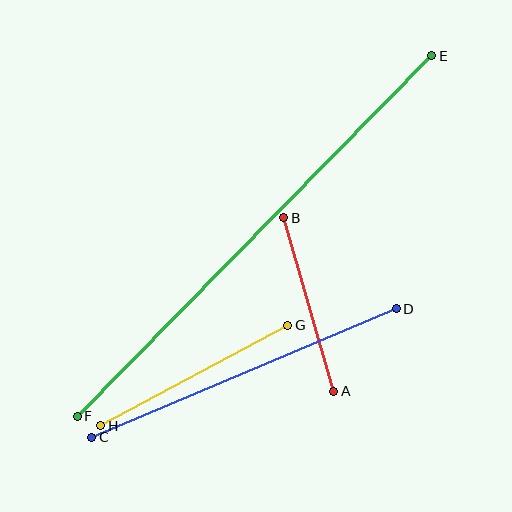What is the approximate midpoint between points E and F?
The midpoint is at approximately (255, 236) pixels.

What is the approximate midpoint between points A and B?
The midpoint is at approximately (309, 304) pixels.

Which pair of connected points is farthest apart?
Points E and F are farthest apart.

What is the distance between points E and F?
The distance is approximately 506 pixels.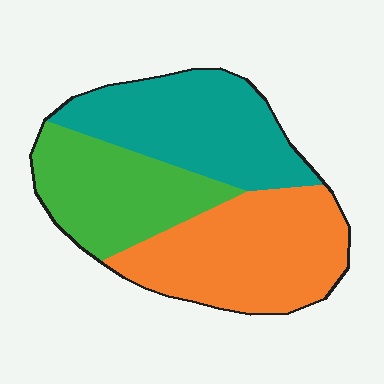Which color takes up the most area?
Orange, at roughly 40%.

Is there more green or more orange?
Orange.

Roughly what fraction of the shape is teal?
Teal covers around 35% of the shape.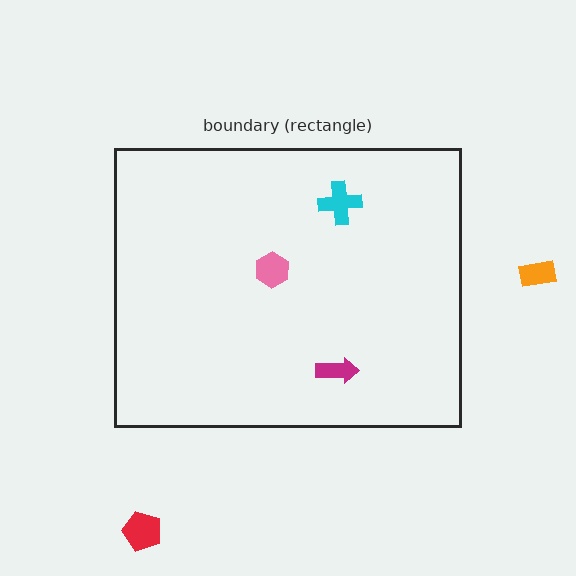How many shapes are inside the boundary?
3 inside, 2 outside.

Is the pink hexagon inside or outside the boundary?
Inside.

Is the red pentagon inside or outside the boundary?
Outside.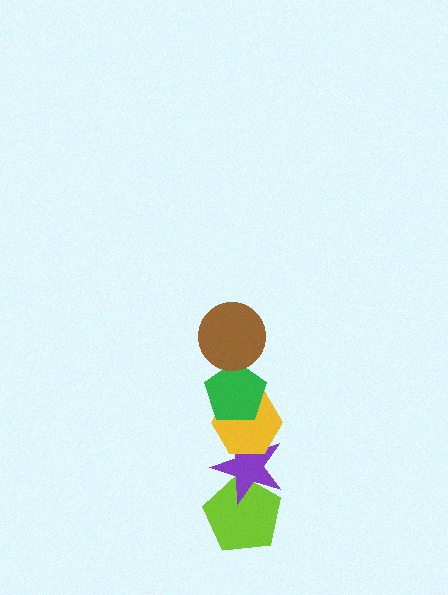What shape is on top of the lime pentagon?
The purple star is on top of the lime pentagon.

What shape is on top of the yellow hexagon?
The green pentagon is on top of the yellow hexagon.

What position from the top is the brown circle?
The brown circle is 1st from the top.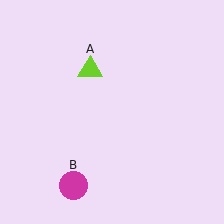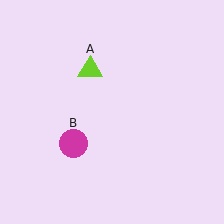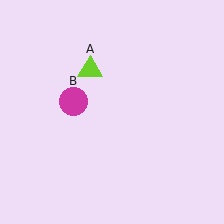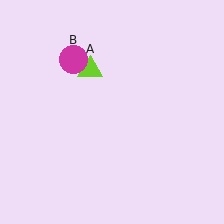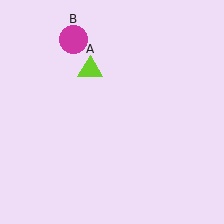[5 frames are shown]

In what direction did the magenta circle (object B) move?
The magenta circle (object B) moved up.